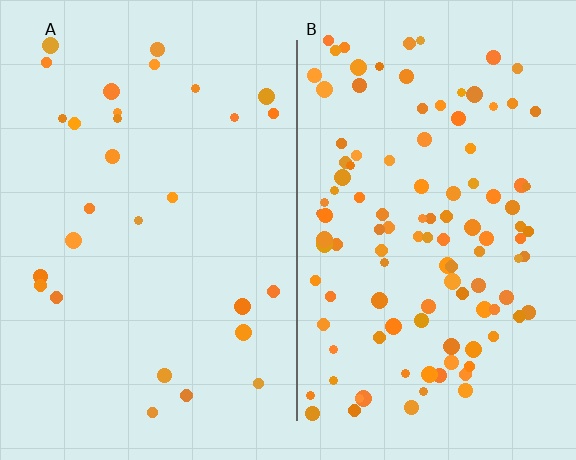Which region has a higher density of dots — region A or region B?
B (the right).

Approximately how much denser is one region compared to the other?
Approximately 3.9× — region B over region A.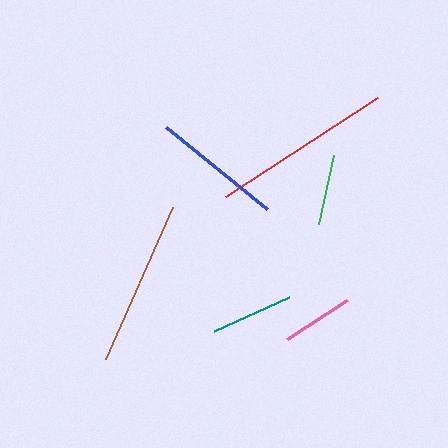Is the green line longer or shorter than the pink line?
The pink line is longer than the green line.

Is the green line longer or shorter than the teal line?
The teal line is longer than the green line.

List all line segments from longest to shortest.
From longest to shortest: red, brown, blue, teal, pink, green.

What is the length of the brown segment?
The brown segment is approximately 166 pixels long.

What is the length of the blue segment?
The blue segment is approximately 131 pixels long.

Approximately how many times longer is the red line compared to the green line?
The red line is approximately 2.6 times the length of the green line.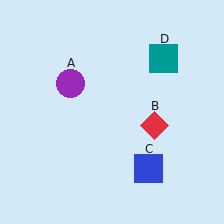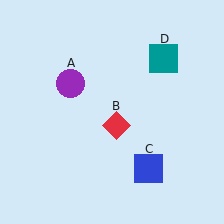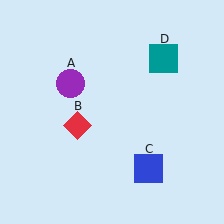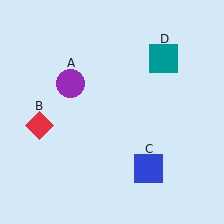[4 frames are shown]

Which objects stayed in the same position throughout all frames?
Purple circle (object A) and blue square (object C) and teal square (object D) remained stationary.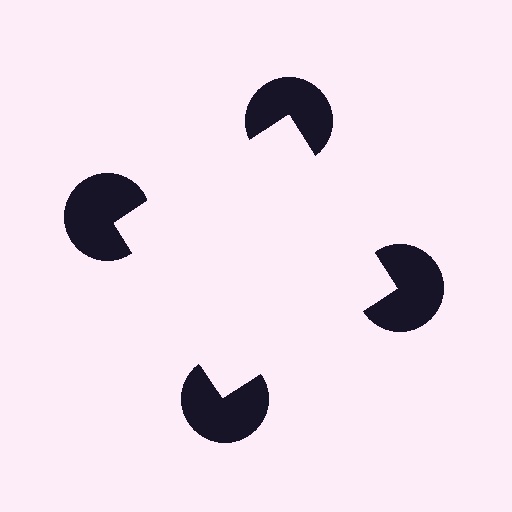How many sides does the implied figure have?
4 sides.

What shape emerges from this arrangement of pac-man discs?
An illusory square — its edges are inferred from the aligned wedge cuts in the pac-man discs, not physically drawn.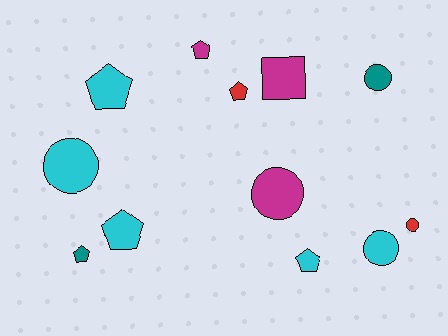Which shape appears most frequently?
Pentagon, with 6 objects.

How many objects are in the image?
There are 12 objects.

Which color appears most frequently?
Cyan, with 5 objects.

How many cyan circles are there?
There are 2 cyan circles.